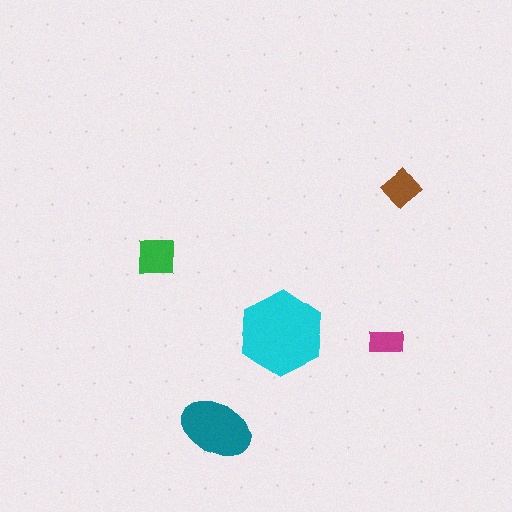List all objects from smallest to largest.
The magenta rectangle, the brown diamond, the green square, the teal ellipse, the cyan hexagon.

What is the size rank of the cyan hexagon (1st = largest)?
1st.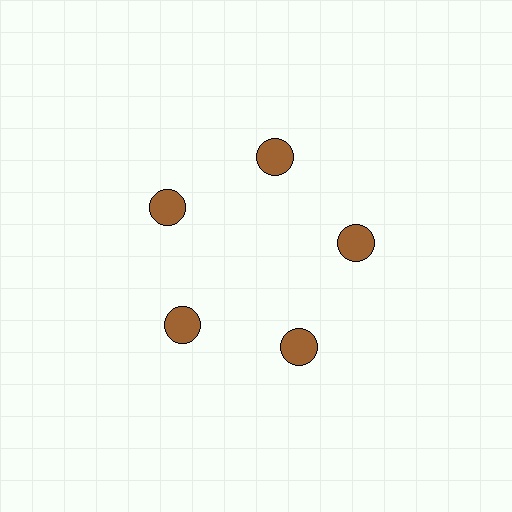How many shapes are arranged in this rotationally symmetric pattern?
There are 5 shapes, arranged in 5 groups of 1.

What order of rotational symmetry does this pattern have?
This pattern has 5-fold rotational symmetry.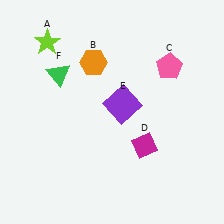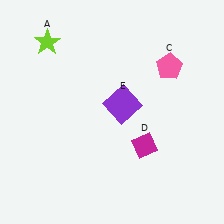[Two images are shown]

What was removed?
The green triangle (F), the orange hexagon (B) were removed in Image 2.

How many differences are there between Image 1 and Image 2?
There are 2 differences between the two images.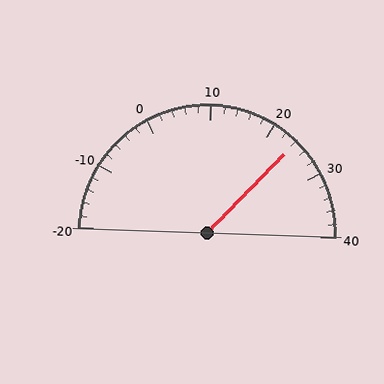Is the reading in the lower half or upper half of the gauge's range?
The reading is in the upper half of the range (-20 to 40).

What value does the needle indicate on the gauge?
The needle indicates approximately 24.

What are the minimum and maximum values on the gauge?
The gauge ranges from -20 to 40.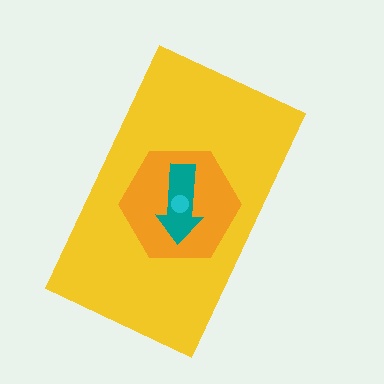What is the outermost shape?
The yellow rectangle.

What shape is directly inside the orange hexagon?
The teal arrow.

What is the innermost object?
The cyan circle.